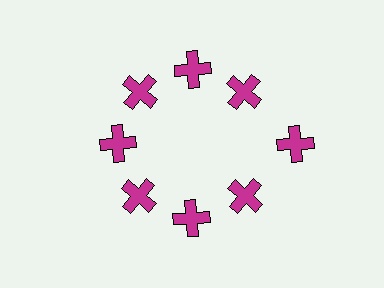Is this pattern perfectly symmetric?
No. The 8 magenta crosses are arranged in a ring, but one element near the 3 o'clock position is pushed outward from the center, breaking the 8-fold rotational symmetry.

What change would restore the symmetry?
The symmetry would be restored by moving it inward, back onto the ring so that all 8 crosses sit at equal angles and equal distance from the center.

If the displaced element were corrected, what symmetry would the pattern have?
It would have 8-fold rotational symmetry — the pattern would map onto itself every 45 degrees.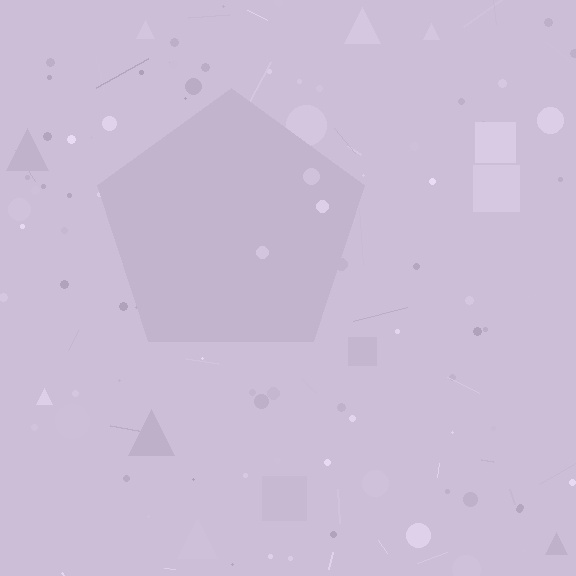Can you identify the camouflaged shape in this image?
The camouflaged shape is a pentagon.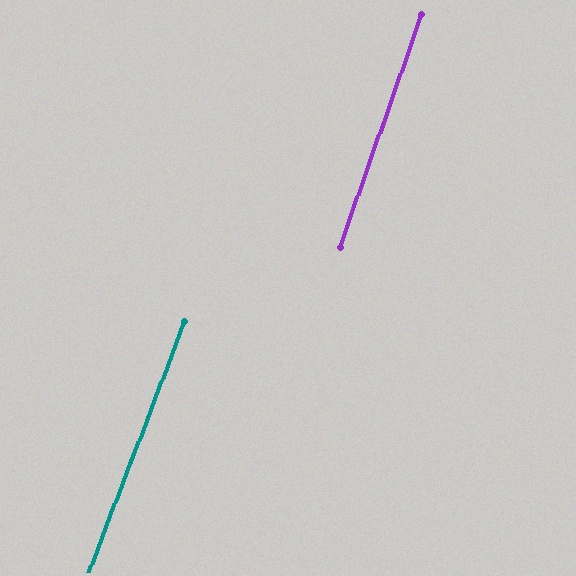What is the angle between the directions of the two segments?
Approximately 1 degree.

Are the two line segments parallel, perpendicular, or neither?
Parallel — their directions differ by only 1.5°.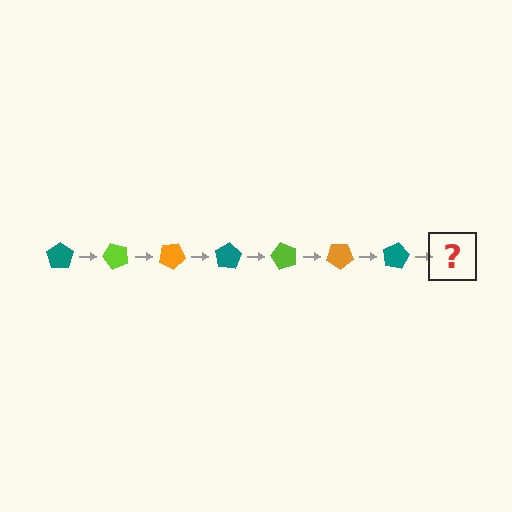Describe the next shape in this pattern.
It should be a lime pentagon, rotated 350 degrees from the start.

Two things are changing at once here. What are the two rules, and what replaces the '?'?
The two rules are that it rotates 50 degrees each step and the color cycles through teal, lime, and orange. The '?' should be a lime pentagon, rotated 350 degrees from the start.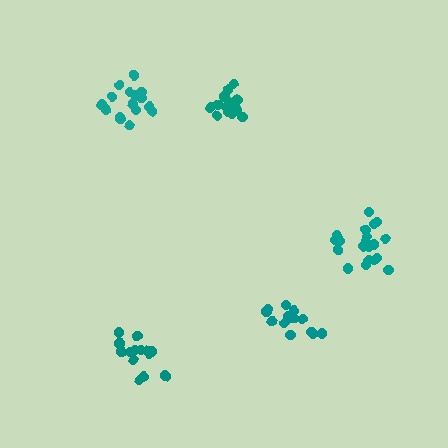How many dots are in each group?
Group 1: 14 dots, Group 2: 18 dots, Group 3: 14 dots, Group 4: 16 dots, Group 5: 20 dots (82 total).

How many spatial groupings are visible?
There are 5 spatial groupings.